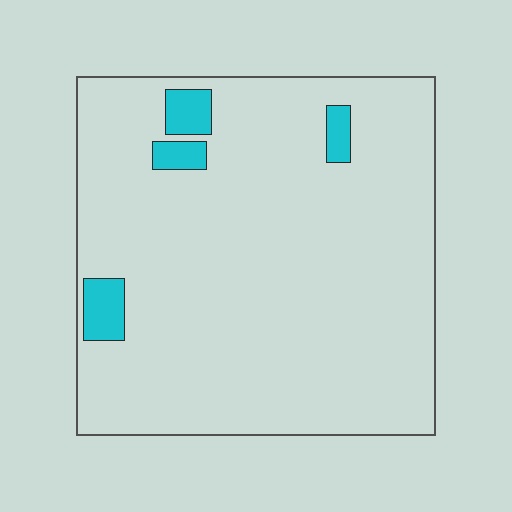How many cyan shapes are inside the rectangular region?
4.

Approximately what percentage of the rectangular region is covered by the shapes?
Approximately 5%.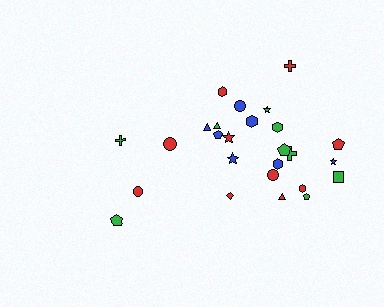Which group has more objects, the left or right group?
The right group.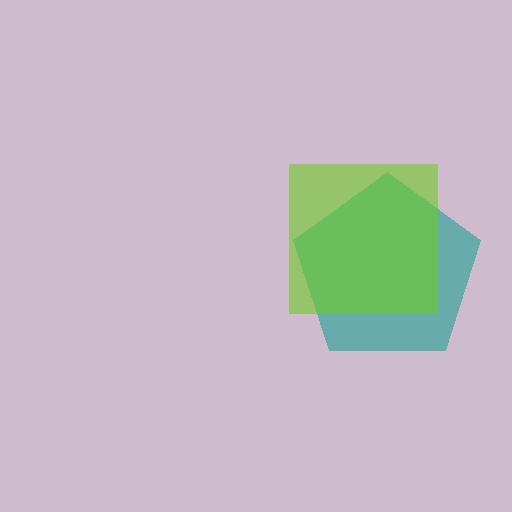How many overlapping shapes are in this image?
There are 2 overlapping shapes in the image.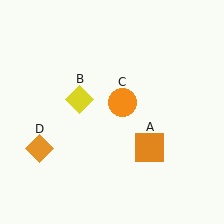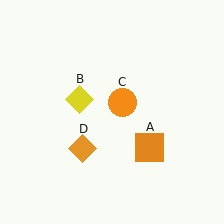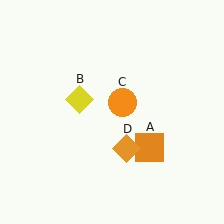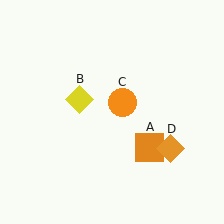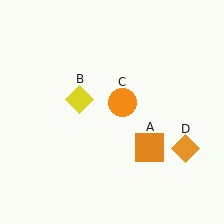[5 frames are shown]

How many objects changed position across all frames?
1 object changed position: orange diamond (object D).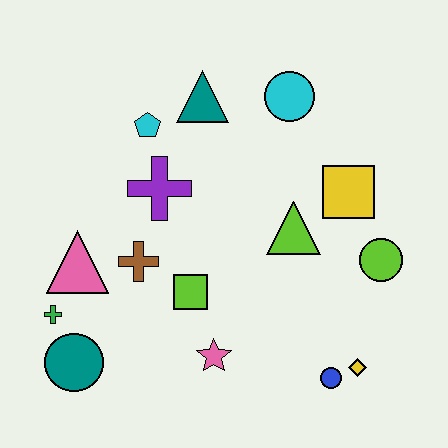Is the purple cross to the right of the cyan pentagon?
Yes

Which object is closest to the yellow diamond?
The blue circle is closest to the yellow diamond.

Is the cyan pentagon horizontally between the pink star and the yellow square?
No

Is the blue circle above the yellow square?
No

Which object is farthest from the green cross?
The lime circle is farthest from the green cross.